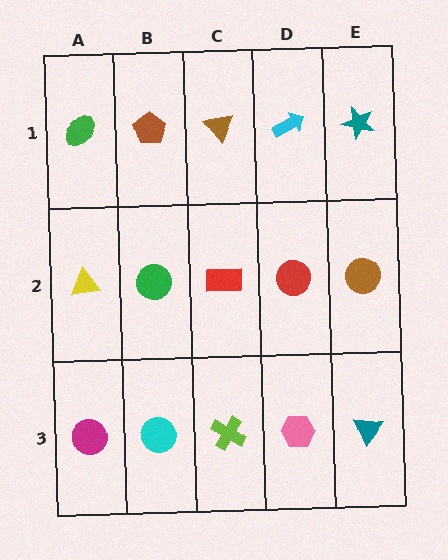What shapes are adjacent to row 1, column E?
A brown circle (row 2, column E), a cyan arrow (row 1, column D).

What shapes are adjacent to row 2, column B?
A brown pentagon (row 1, column B), a cyan circle (row 3, column B), a yellow triangle (row 2, column A), a red rectangle (row 2, column C).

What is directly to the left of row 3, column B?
A magenta circle.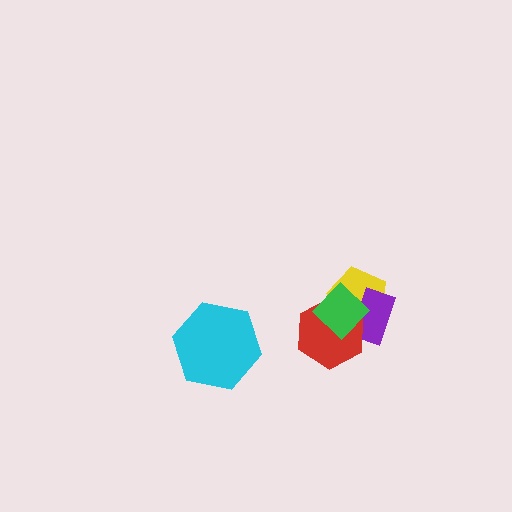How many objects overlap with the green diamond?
3 objects overlap with the green diamond.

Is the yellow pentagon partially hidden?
Yes, it is partially covered by another shape.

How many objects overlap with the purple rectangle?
3 objects overlap with the purple rectangle.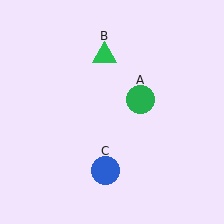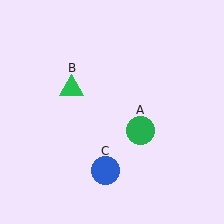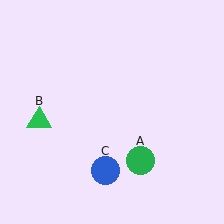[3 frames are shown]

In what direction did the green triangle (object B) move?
The green triangle (object B) moved down and to the left.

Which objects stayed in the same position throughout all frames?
Blue circle (object C) remained stationary.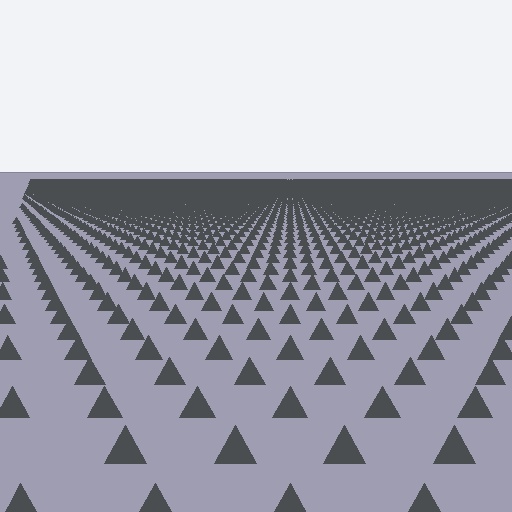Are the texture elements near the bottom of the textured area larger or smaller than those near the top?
Larger. Near the bottom, elements are closer to the viewer and appear at a bigger on-screen size.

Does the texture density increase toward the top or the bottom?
Density increases toward the top.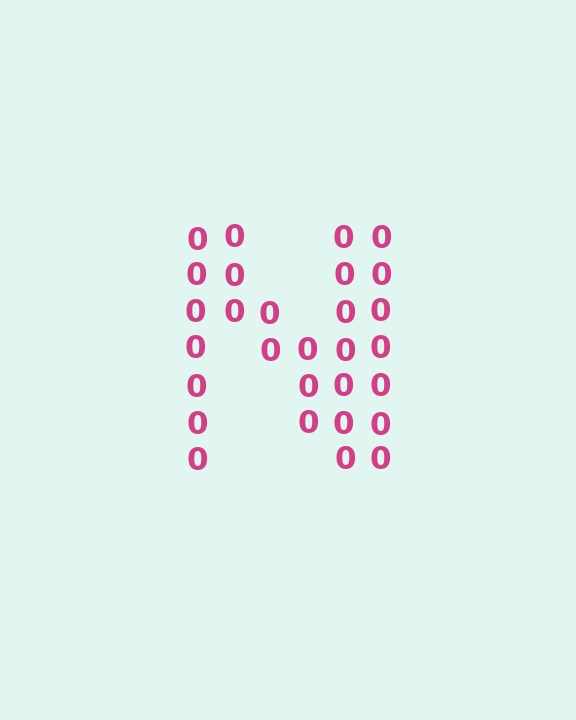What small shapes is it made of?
It is made of small digit 0's.